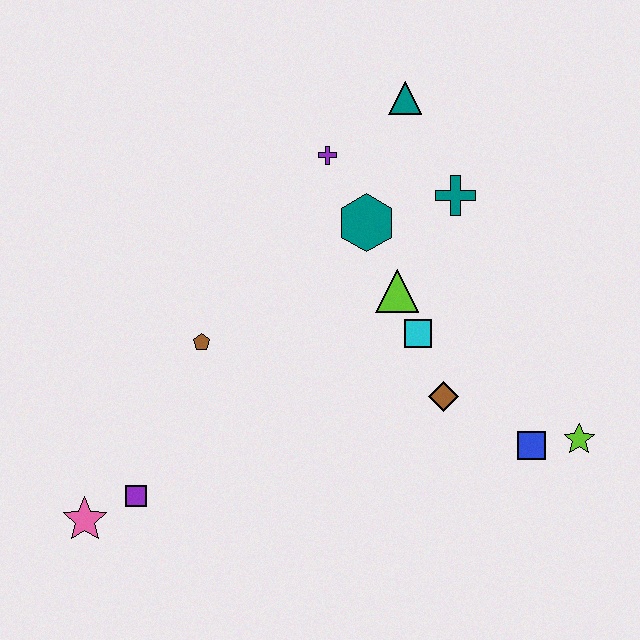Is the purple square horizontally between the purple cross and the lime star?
No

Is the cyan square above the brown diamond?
Yes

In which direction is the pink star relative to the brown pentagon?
The pink star is below the brown pentagon.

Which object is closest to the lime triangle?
The cyan square is closest to the lime triangle.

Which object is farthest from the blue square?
The pink star is farthest from the blue square.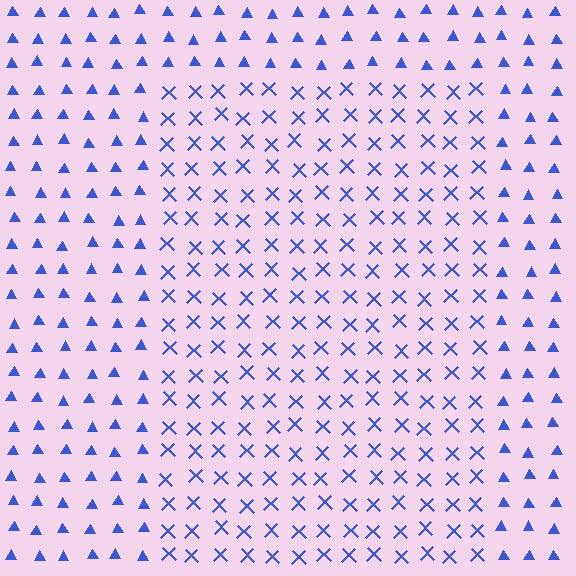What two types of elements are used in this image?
The image uses X marks inside the rectangle region and triangles outside it.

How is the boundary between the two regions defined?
The boundary is defined by a change in element shape: X marks inside vs. triangles outside. All elements share the same color and spacing.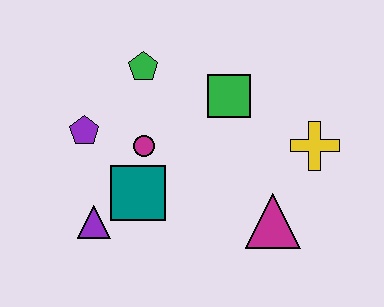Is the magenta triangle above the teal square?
No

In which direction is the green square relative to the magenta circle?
The green square is to the right of the magenta circle.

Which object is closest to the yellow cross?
The magenta triangle is closest to the yellow cross.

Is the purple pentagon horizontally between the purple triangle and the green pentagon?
No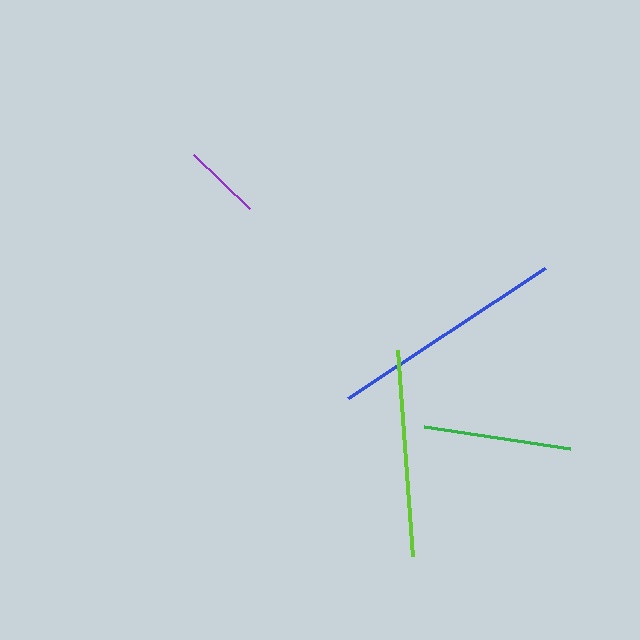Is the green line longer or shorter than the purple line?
The green line is longer than the purple line.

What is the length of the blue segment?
The blue segment is approximately 237 pixels long.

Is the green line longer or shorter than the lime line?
The lime line is longer than the green line.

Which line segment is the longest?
The blue line is the longest at approximately 237 pixels.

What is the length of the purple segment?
The purple segment is approximately 78 pixels long.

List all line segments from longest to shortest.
From longest to shortest: blue, lime, green, purple.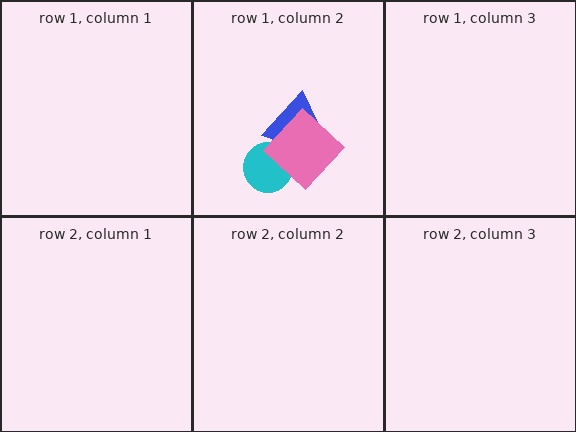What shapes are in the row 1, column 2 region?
The blue trapezoid, the cyan circle, the pink diamond.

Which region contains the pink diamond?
The row 1, column 2 region.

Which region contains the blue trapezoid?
The row 1, column 2 region.